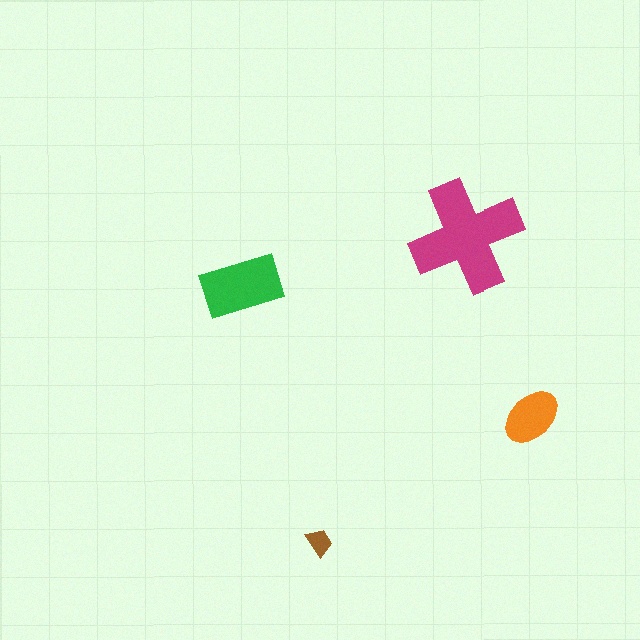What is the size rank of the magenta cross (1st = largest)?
1st.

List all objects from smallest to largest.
The brown trapezoid, the orange ellipse, the green rectangle, the magenta cross.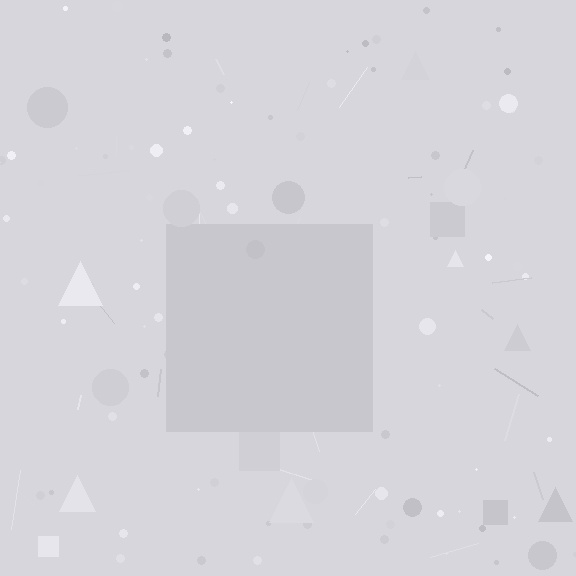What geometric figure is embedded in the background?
A square is embedded in the background.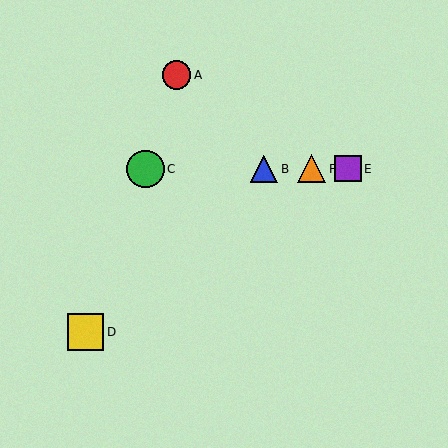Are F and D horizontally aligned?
No, F is at y≈169 and D is at y≈332.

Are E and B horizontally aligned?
Yes, both are at y≈169.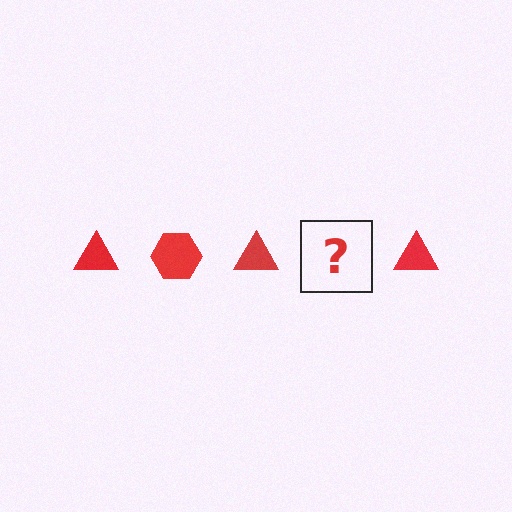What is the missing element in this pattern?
The missing element is a red hexagon.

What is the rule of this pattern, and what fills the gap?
The rule is that the pattern cycles through triangle, hexagon shapes in red. The gap should be filled with a red hexagon.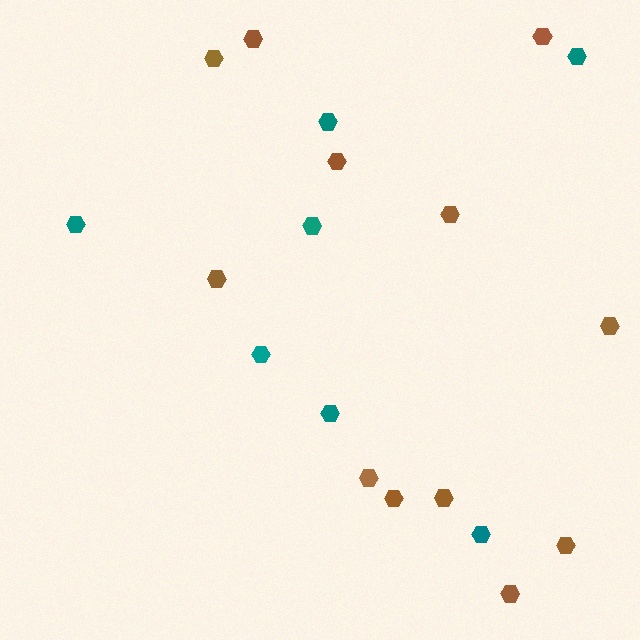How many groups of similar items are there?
There are 2 groups: one group of teal hexagons (7) and one group of brown hexagons (12).